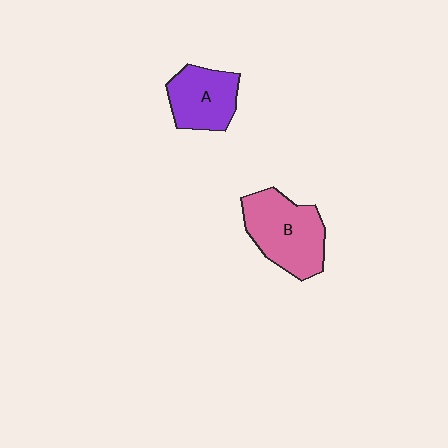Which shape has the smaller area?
Shape A (purple).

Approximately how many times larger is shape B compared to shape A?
Approximately 1.4 times.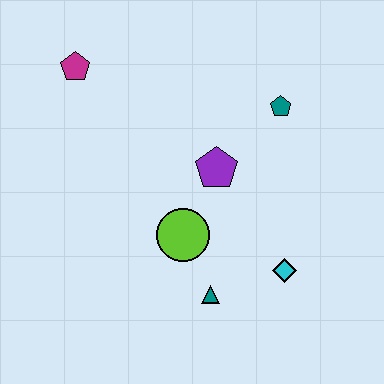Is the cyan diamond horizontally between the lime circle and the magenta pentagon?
No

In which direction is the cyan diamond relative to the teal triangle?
The cyan diamond is to the right of the teal triangle.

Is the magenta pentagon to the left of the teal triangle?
Yes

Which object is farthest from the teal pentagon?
The magenta pentagon is farthest from the teal pentagon.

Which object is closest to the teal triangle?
The lime circle is closest to the teal triangle.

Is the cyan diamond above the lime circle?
No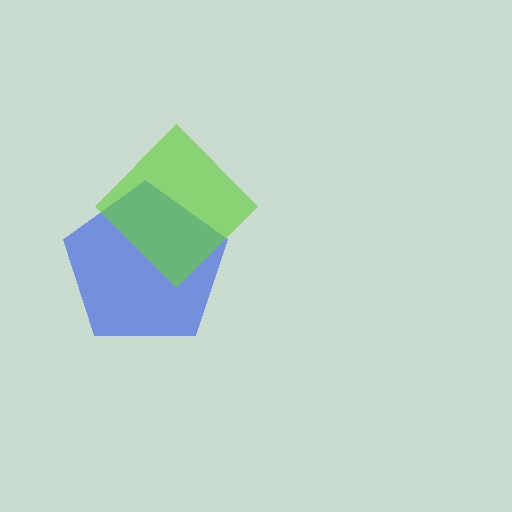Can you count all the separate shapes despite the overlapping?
Yes, there are 2 separate shapes.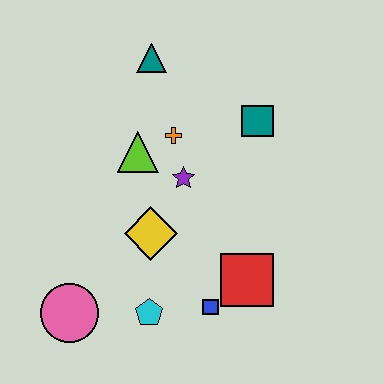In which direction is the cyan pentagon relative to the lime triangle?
The cyan pentagon is below the lime triangle.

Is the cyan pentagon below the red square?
Yes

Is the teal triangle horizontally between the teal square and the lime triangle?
Yes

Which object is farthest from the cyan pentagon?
The teal triangle is farthest from the cyan pentagon.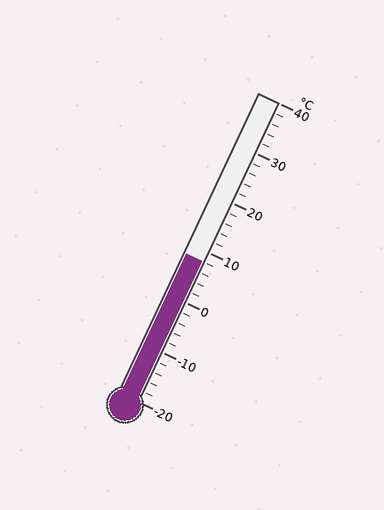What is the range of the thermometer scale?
The thermometer scale ranges from -20°C to 40°C.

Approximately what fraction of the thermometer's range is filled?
The thermometer is filled to approximately 45% of its range.